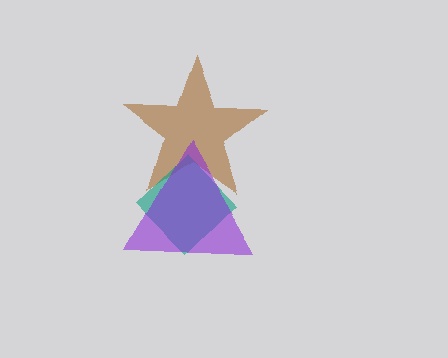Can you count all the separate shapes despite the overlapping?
Yes, there are 3 separate shapes.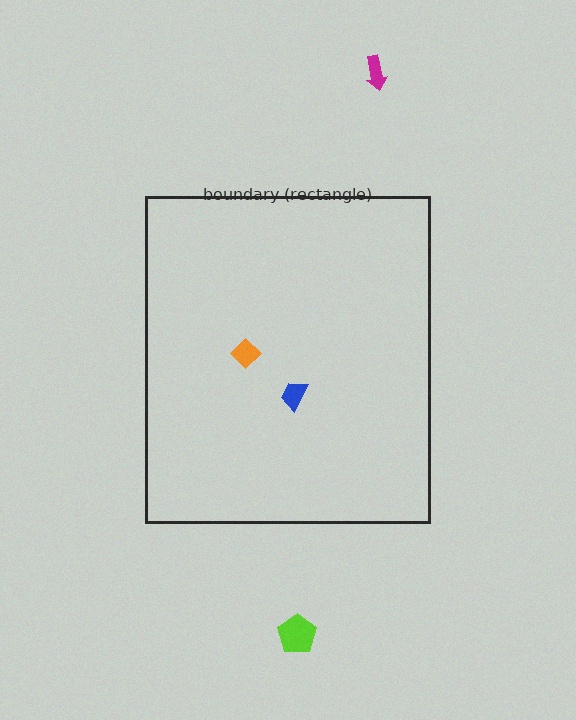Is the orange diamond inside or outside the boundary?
Inside.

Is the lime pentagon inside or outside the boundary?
Outside.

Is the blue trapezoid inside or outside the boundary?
Inside.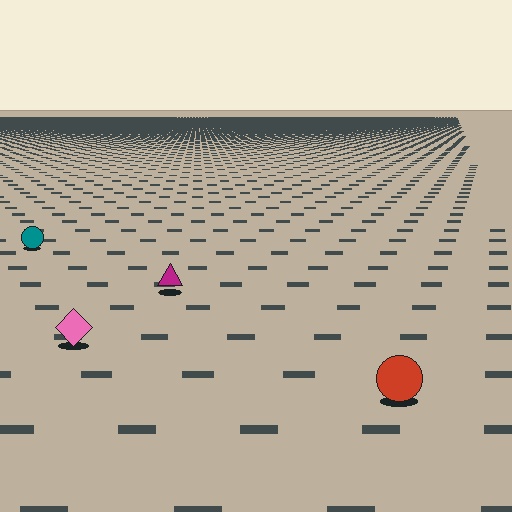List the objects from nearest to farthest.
From nearest to farthest: the red circle, the pink diamond, the magenta triangle, the teal circle.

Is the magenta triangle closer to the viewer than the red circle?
No. The red circle is closer — you can tell from the texture gradient: the ground texture is coarser near it.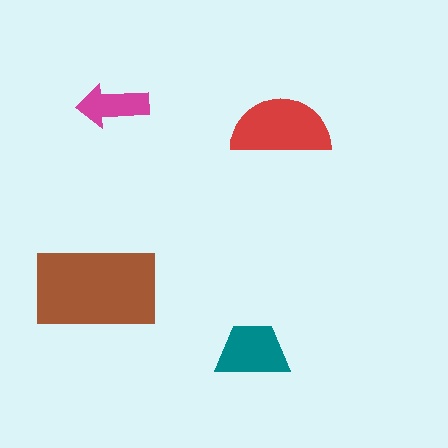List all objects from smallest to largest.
The magenta arrow, the teal trapezoid, the red semicircle, the brown rectangle.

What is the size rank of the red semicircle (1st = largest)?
2nd.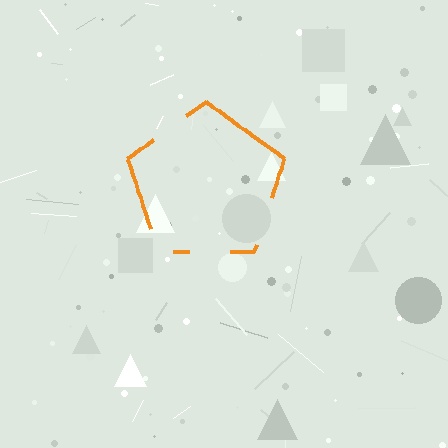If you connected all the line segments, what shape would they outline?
They would outline a pentagon.